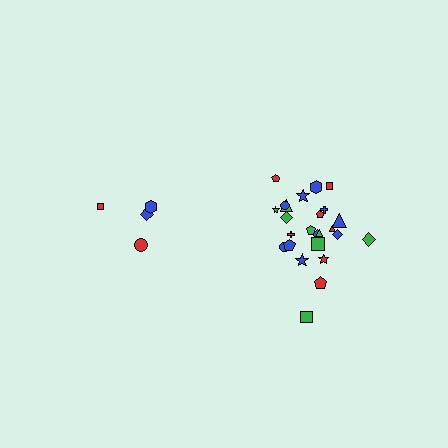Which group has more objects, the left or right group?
The right group.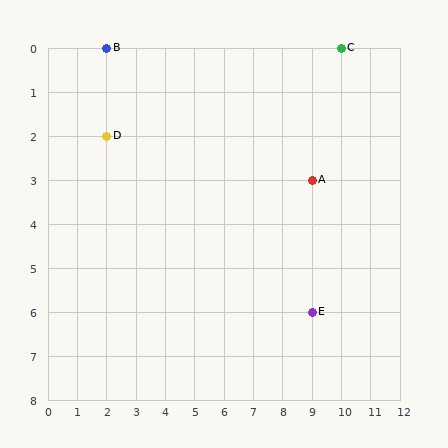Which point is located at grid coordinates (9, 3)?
Point A is at (9, 3).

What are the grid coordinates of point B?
Point B is at grid coordinates (2, 0).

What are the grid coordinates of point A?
Point A is at grid coordinates (9, 3).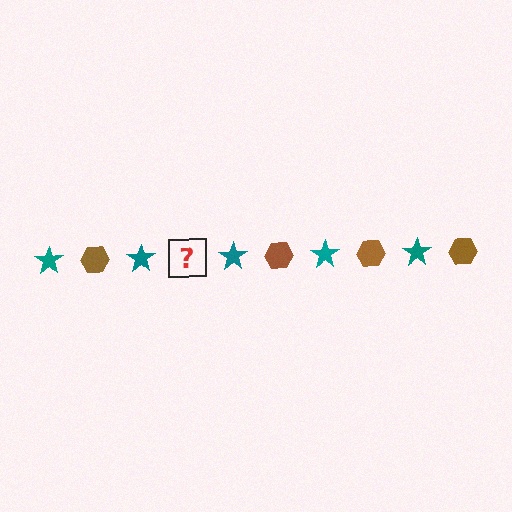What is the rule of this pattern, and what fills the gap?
The rule is that the pattern alternates between teal star and brown hexagon. The gap should be filled with a brown hexagon.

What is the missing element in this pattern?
The missing element is a brown hexagon.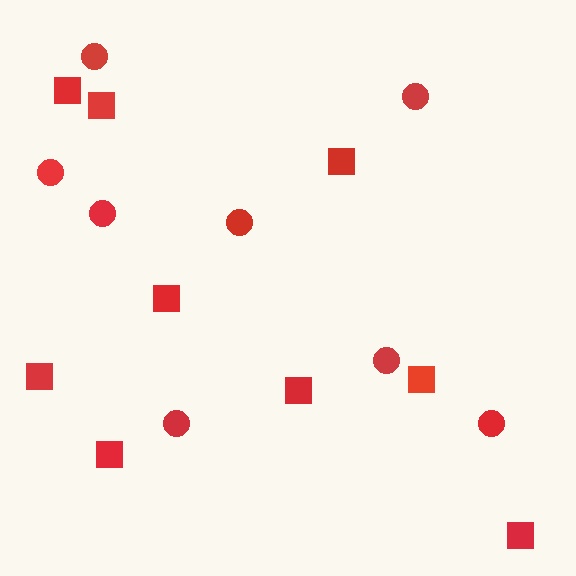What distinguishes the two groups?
There are 2 groups: one group of squares (9) and one group of circles (8).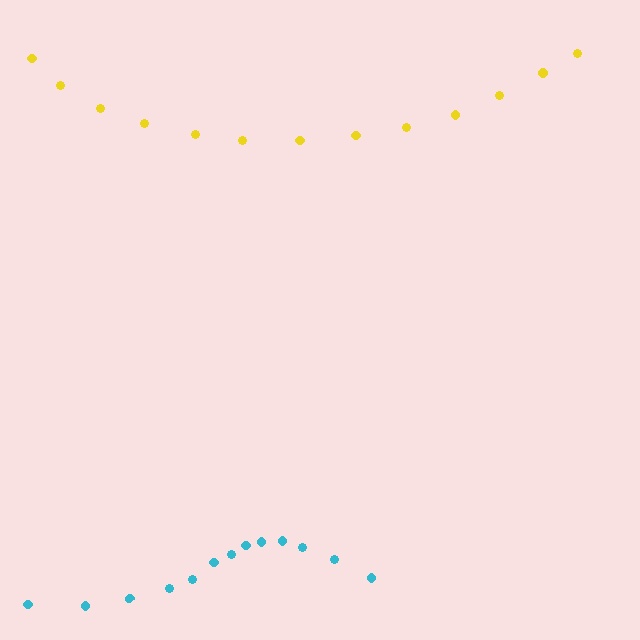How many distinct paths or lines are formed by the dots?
There are 2 distinct paths.